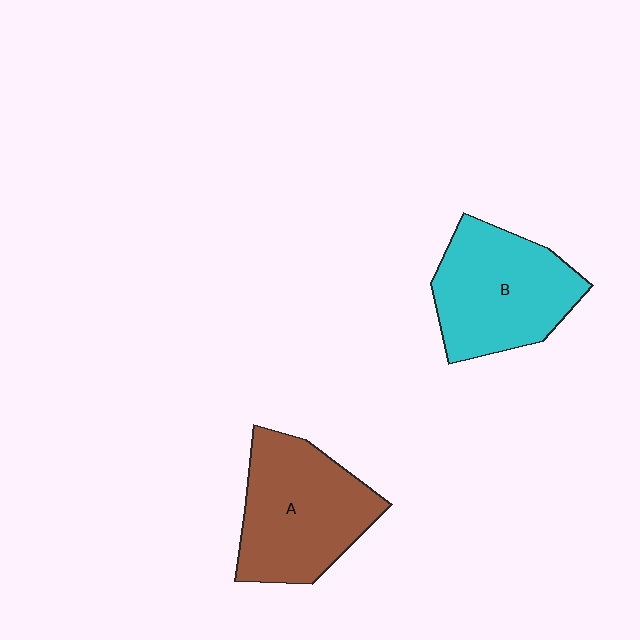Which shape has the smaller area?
Shape B (cyan).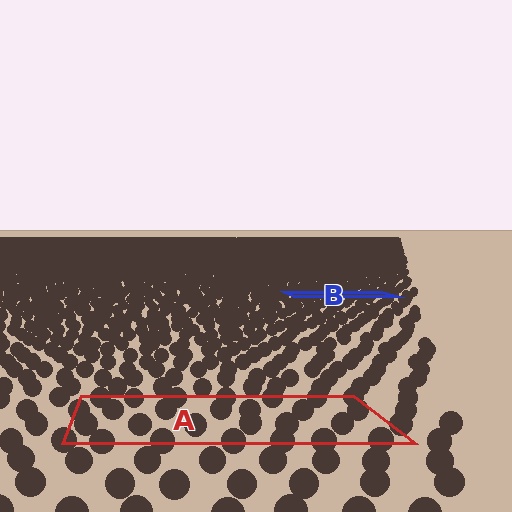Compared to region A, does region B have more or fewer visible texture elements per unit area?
Region B has more texture elements per unit area — they are packed more densely because it is farther away.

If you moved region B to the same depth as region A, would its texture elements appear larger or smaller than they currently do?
They would appear larger. At a closer depth, the same texture elements are projected at a bigger on-screen size.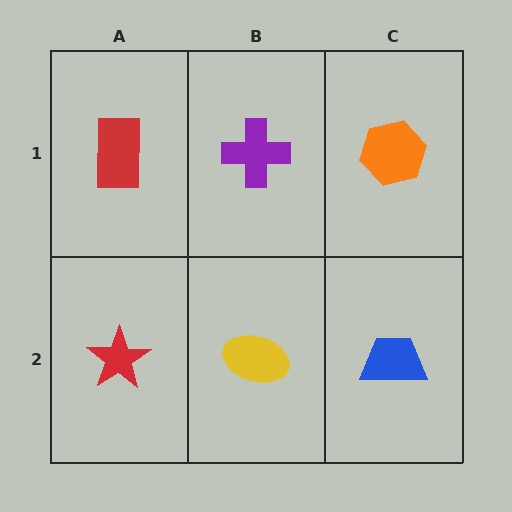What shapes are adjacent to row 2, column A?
A red rectangle (row 1, column A), a yellow ellipse (row 2, column B).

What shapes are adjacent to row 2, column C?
An orange hexagon (row 1, column C), a yellow ellipse (row 2, column B).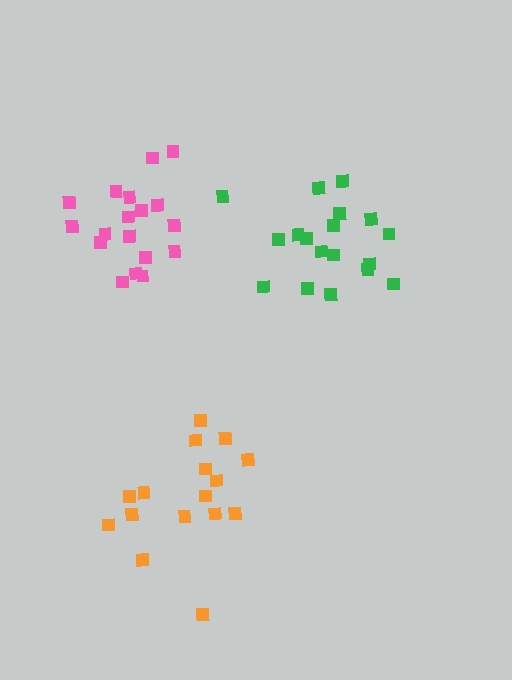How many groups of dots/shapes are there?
There are 3 groups.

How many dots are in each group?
Group 1: 18 dots, Group 2: 18 dots, Group 3: 16 dots (52 total).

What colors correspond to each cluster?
The clusters are colored: pink, green, orange.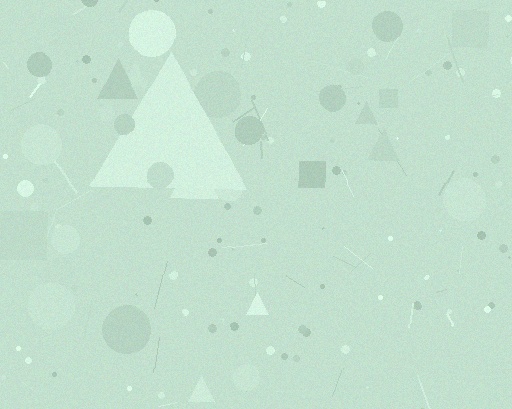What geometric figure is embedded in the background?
A triangle is embedded in the background.